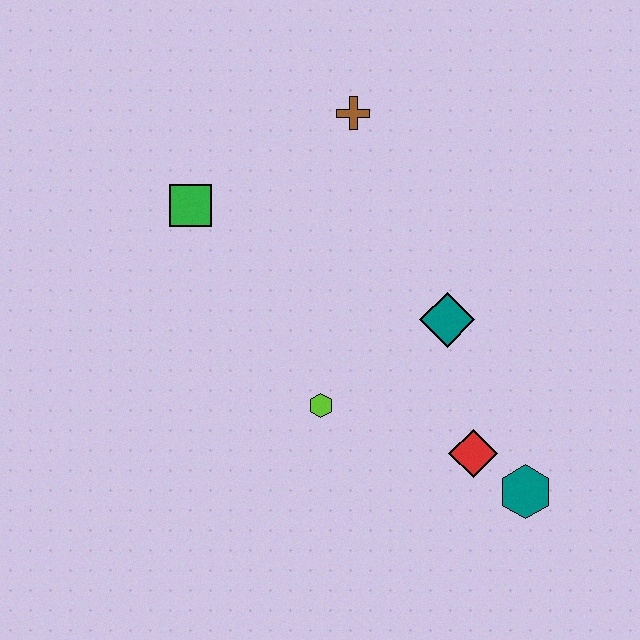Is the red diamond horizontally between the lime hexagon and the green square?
No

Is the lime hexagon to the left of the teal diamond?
Yes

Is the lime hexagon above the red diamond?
Yes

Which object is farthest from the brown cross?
The teal hexagon is farthest from the brown cross.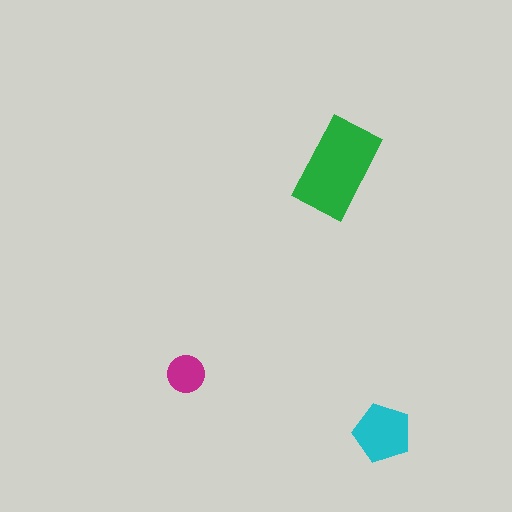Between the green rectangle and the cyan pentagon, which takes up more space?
The green rectangle.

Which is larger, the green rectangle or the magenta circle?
The green rectangle.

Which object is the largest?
The green rectangle.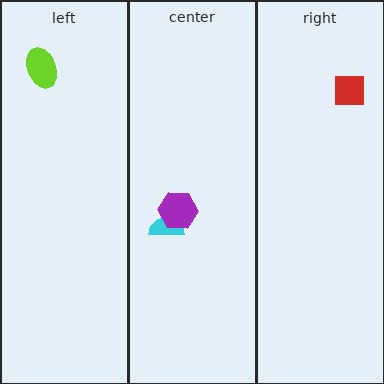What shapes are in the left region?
The lime ellipse.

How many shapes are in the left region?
1.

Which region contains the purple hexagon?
The center region.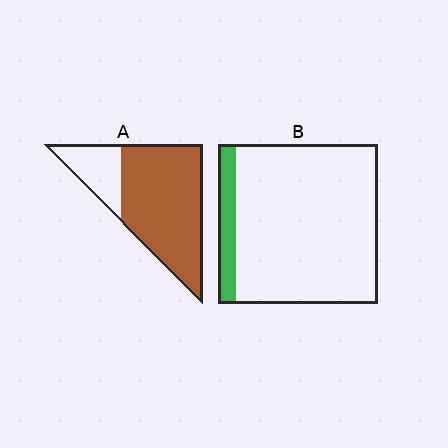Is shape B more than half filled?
No.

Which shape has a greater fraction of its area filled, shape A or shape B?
Shape A.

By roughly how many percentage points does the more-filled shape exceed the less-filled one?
By roughly 65 percentage points (A over B).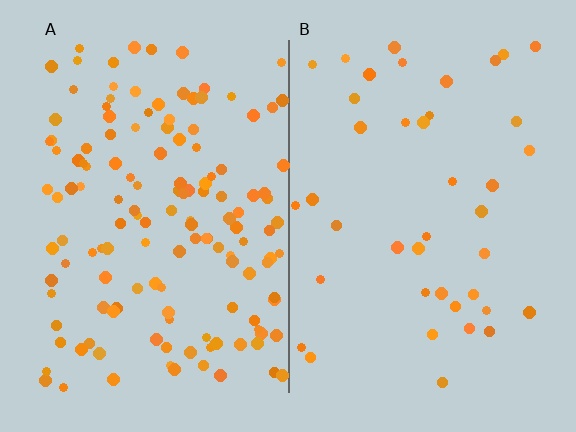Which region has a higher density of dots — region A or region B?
A (the left).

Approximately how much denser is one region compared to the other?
Approximately 3.4× — region A over region B.